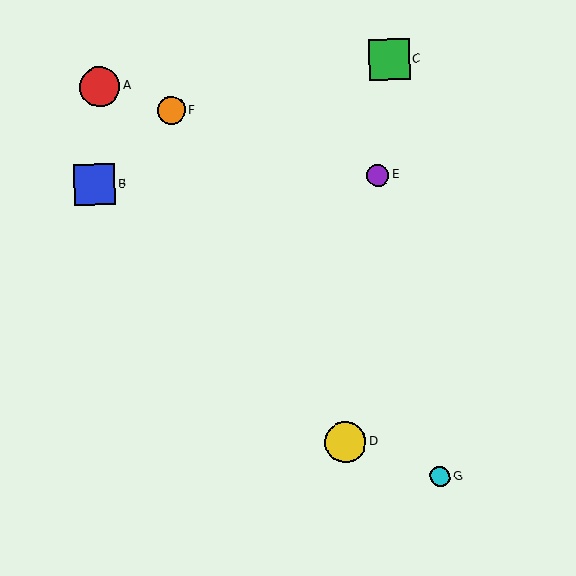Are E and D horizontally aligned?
No, E is at y≈175 and D is at y≈442.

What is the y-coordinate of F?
Object F is at y≈111.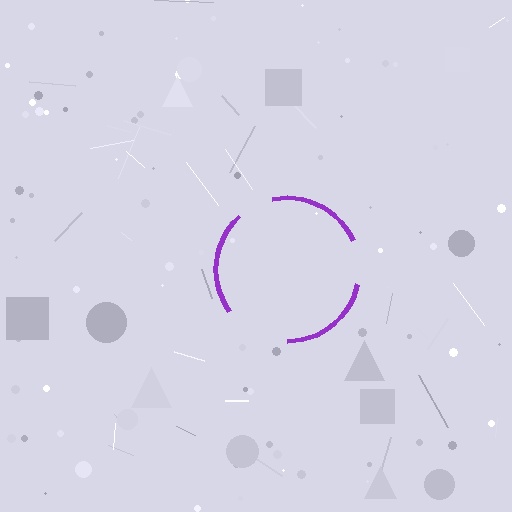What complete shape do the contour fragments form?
The contour fragments form a circle.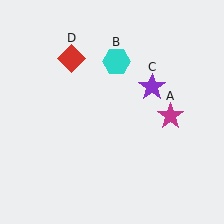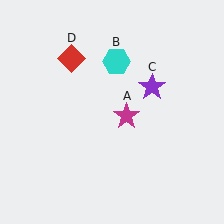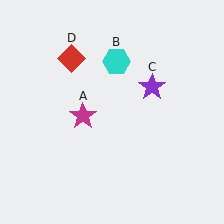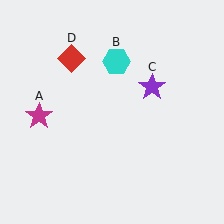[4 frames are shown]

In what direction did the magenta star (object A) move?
The magenta star (object A) moved left.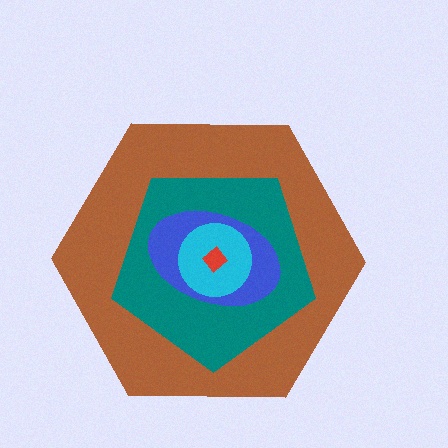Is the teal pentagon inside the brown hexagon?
Yes.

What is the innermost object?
The red diamond.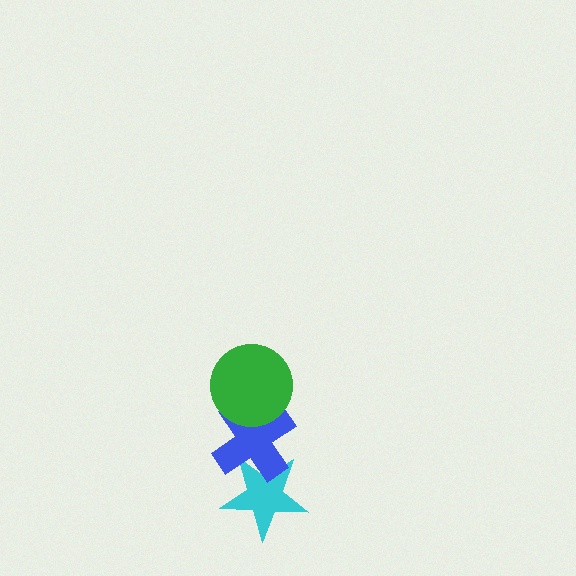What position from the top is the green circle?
The green circle is 1st from the top.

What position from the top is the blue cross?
The blue cross is 2nd from the top.